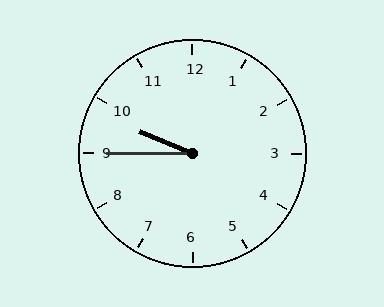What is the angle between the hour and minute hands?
Approximately 22 degrees.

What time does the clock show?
9:45.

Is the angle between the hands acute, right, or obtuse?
It is acute.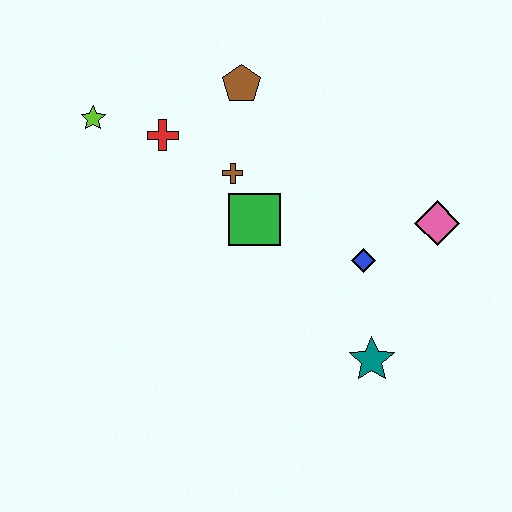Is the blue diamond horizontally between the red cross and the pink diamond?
Yes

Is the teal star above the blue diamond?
No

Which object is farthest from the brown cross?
The teal star is farthest from the brown cross.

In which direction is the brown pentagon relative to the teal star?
The brown pentagon is above the teal star.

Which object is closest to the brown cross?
The green square is closest to the brown cross.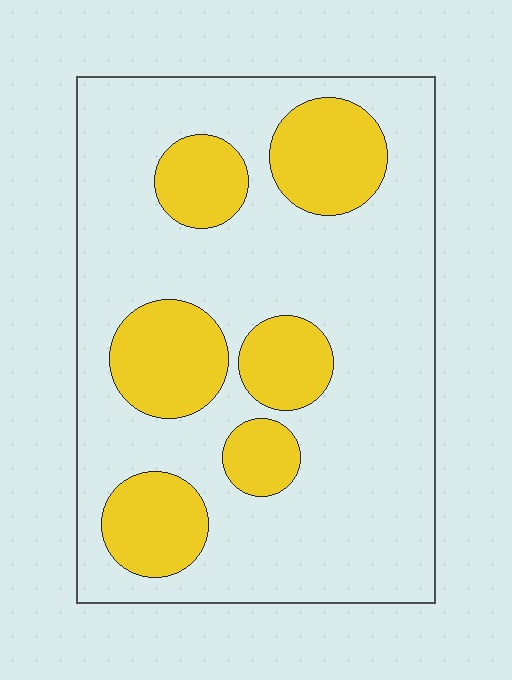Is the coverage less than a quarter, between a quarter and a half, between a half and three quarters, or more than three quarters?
Between a quarter and a half.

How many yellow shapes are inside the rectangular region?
6.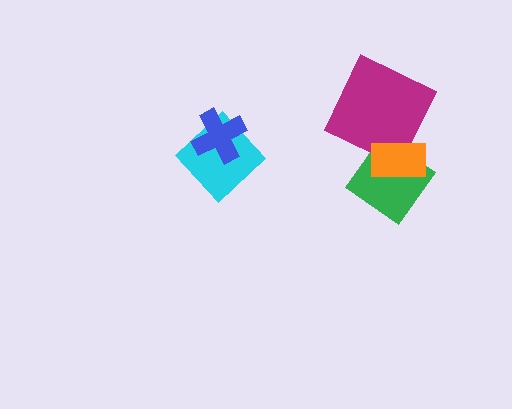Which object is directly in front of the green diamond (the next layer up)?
The magenta square is directly in front of the green diamond.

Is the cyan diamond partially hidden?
Yes, it is partially covered by another shape.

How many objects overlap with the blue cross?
1 object overlaps with the blue cross.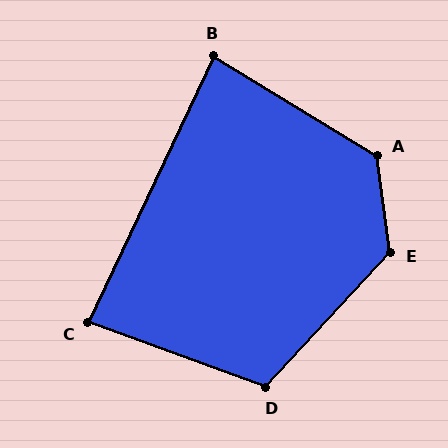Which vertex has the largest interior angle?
E, at approximately 130 degrees.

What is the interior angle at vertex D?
Approximately 113 degrees (obtuse).